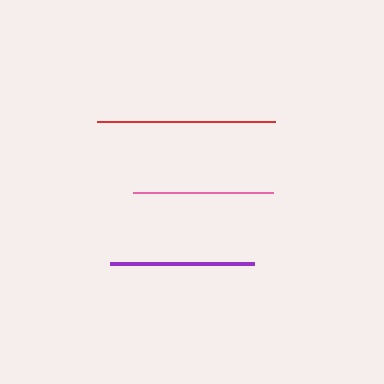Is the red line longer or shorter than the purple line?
The red line is longer than the purple line.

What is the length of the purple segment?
The purple segment is approximately 144 pixels long.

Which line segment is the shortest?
The pink line is the shortest at approximately 141 pixels.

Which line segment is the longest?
The red line is the longest at approximately 178 pixels.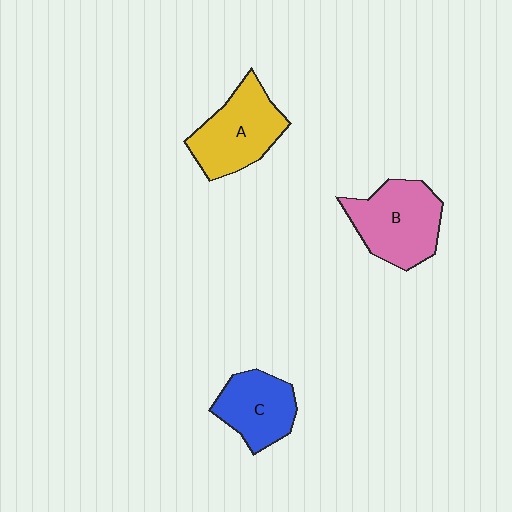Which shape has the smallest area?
Shape C (blue).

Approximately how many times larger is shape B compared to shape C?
Approximately 1.3 times.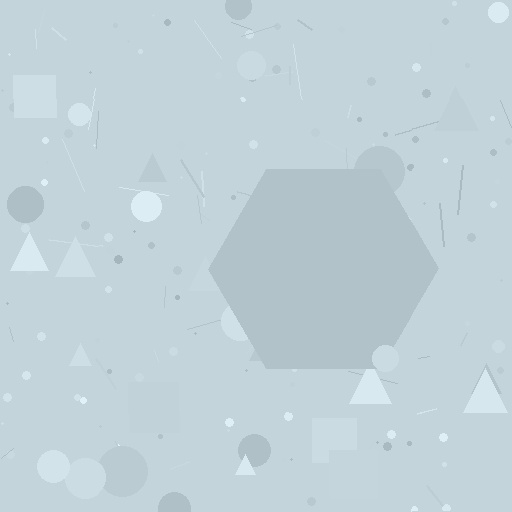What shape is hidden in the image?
A hexagon is hidden in the image.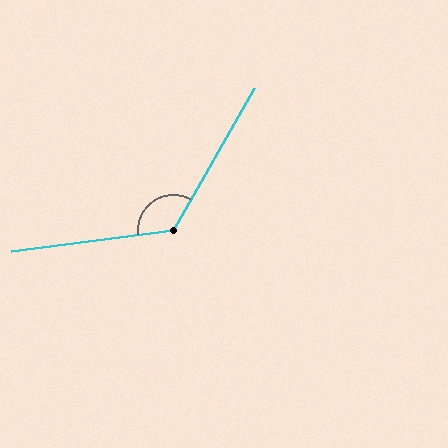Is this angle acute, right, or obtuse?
It is obtuse.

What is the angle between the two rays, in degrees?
Approximately 127 degrees.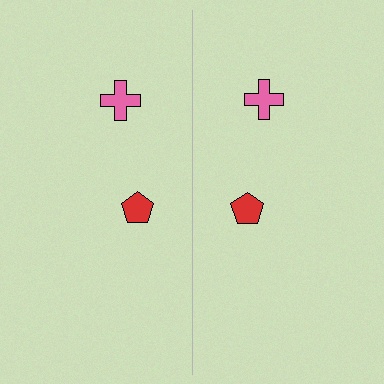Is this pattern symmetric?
Yes, this pattern has bilateral (reflection) symmetry.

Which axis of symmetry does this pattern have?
The pattern has a vertical axis of symmetry running through the center of the image.